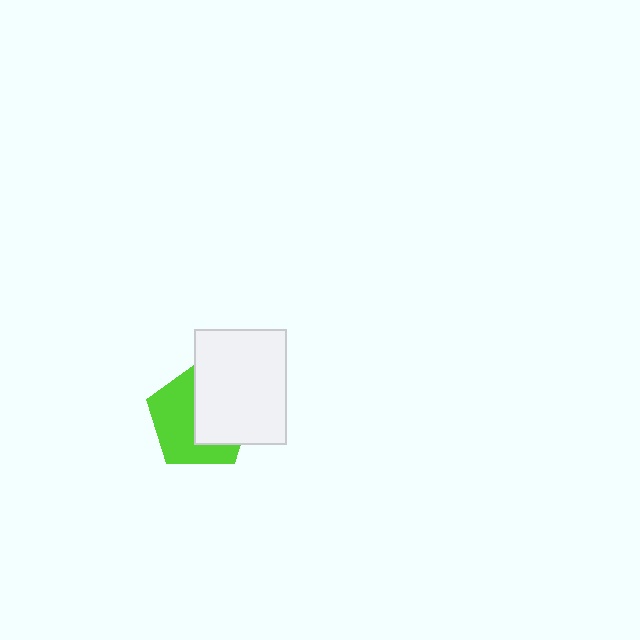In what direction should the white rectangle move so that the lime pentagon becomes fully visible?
The white rectangle should move right. That is the shortest direction to clear the overlap and leave the lime pentagon fully visible.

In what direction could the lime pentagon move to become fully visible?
The lime pentagon could move left. That would shift it out from behind the white rectangle entirely.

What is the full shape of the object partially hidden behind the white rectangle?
The partially hidden object is a lime pentagon.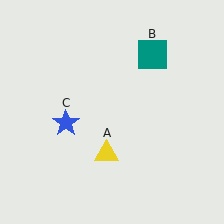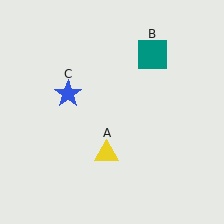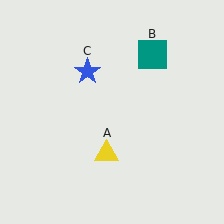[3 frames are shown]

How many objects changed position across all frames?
1 object changed position: blue star (object C).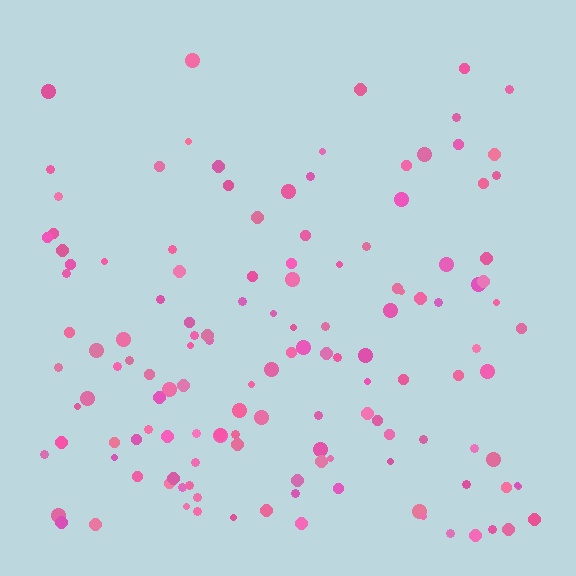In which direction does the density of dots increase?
From top to bottom, with the bottom side densest.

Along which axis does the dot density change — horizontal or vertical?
Vertical.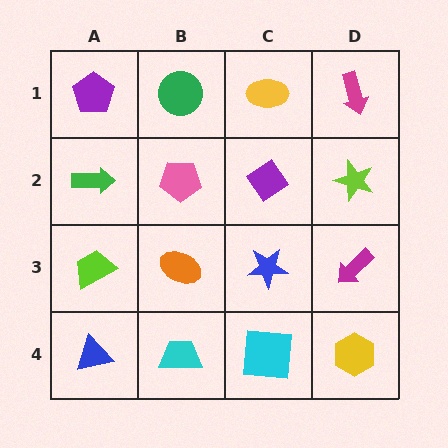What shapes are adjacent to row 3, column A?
A green arrow (row 2, column A), a blue triangle (row 4, column A), an orange ellipse (row 3, column B).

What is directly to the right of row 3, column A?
An orange ellipse.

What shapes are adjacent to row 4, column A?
A lime trapezoid (row 3, column A), a cyan trapezoid (row 4, column B).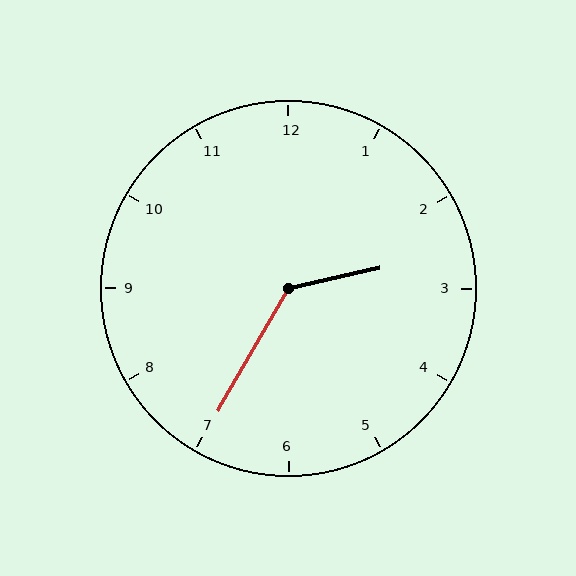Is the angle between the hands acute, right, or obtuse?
It is obtuse.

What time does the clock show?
2:35.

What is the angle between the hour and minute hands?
Approximately 132 degrees.